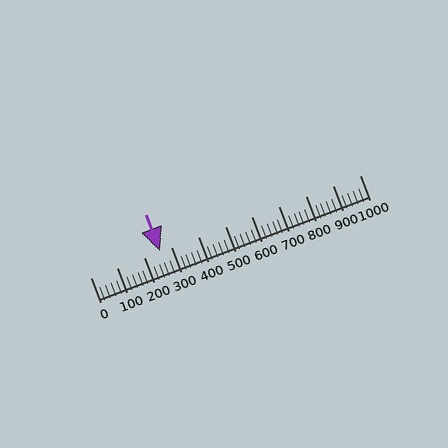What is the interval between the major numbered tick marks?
The major tick marks are spaced 100 units apart.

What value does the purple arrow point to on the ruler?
The purple arrow points to approximately 260.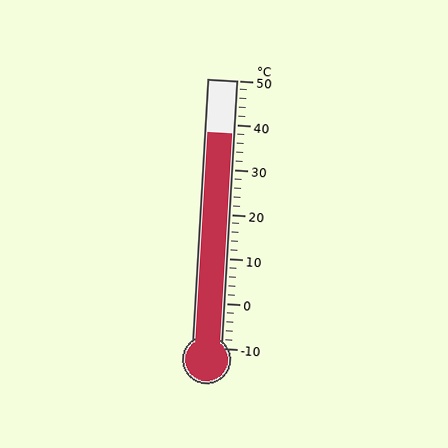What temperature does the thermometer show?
The thermometer shows approximately 38°C.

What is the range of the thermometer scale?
The thermometer scale ranges from -10°C to 50°C.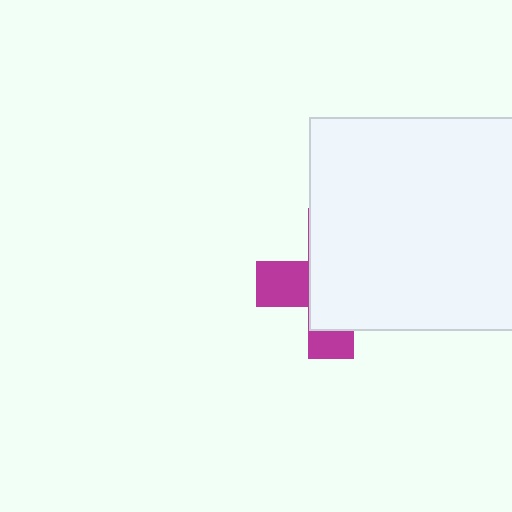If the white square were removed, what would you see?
You would see the complete magenta cross.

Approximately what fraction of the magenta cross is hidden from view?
Roughly 67% of the magenta cross is hidden behind the white square.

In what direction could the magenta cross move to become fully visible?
The magenta cross could move left. That would shift it out from behind the white square entirely.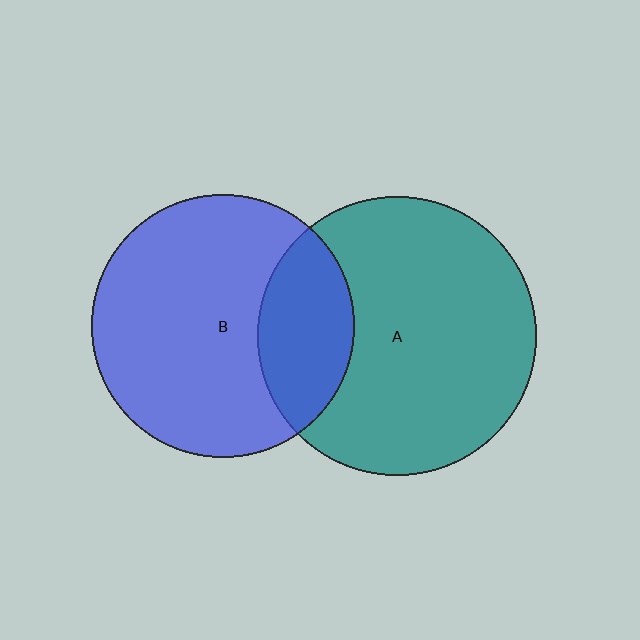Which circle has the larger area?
Circle A (teal).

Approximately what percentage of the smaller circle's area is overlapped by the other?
Approximately 25%.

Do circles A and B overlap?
Yes.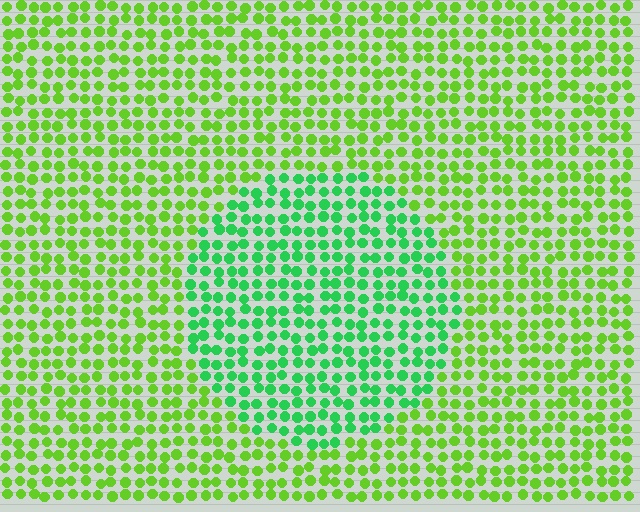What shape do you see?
I see a circle.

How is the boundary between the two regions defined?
The boundary is defined purely by a slight shift in hue (about 38 degrees). Spacing, size, and orientation are identical on both sides.